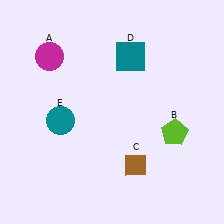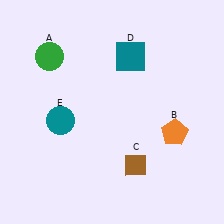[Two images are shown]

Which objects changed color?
A changed from magenta to green. B changed from lime to orange.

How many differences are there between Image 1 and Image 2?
There are 2 differences between the two images.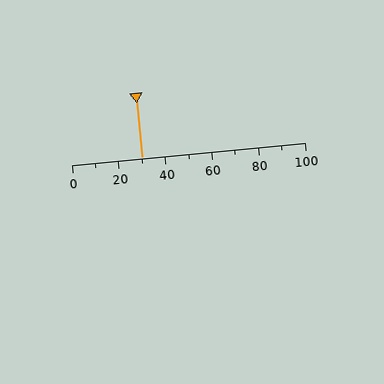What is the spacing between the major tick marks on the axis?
The major ticks are spaced 20 apart.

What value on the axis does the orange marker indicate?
The marker indicates approximately 30.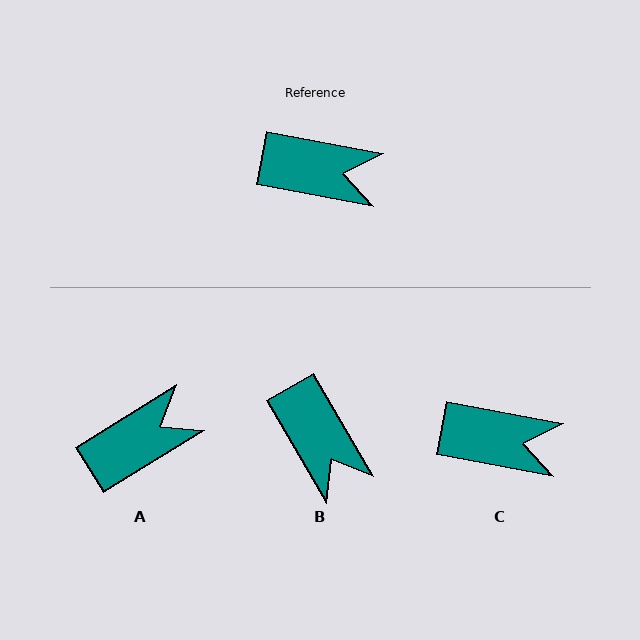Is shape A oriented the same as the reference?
No, it is off by about 42 degrees.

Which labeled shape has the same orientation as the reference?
C.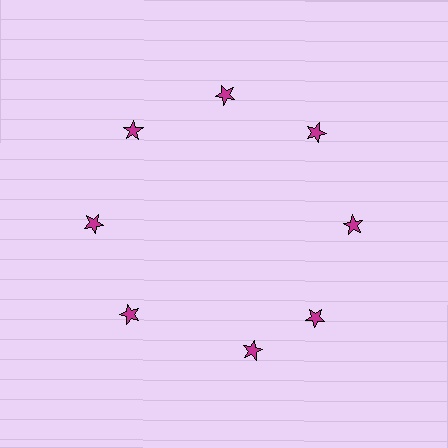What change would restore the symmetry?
The symmetry would be restored by rotating it back into even spacing with its neighbors so that all 8 stars sit at equal angles and equal distance from the center.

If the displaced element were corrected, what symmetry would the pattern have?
It would have 8-fold rotational symmetry — the pattern would map onto itself every 45 degrees.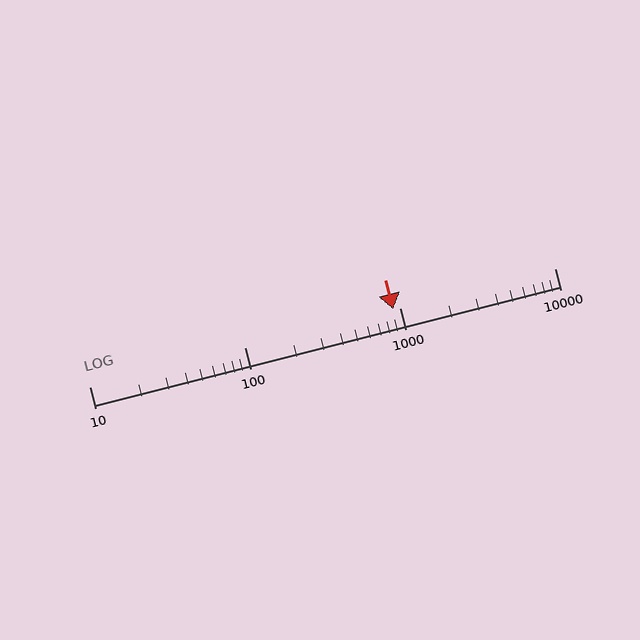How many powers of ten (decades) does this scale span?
The scale spans 3 decades, from 10 to 10000.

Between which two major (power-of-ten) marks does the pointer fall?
The pointer is between 100 and 1000.